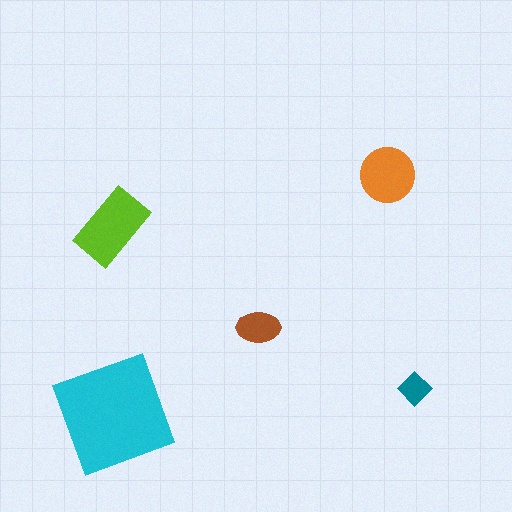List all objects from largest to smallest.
The cyan square, the lime rectangle, the orange circle, the brown ellipse, the teal diamond.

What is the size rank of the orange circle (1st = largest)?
3rd.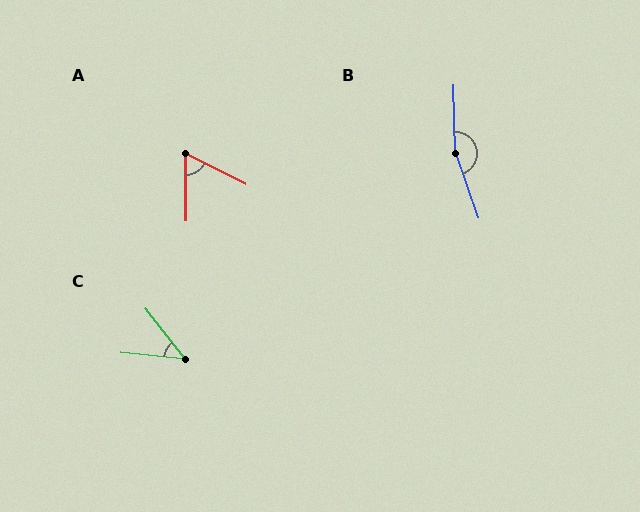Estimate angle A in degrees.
Approximately 63 degrees.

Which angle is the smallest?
C, at approximately 46 degrees.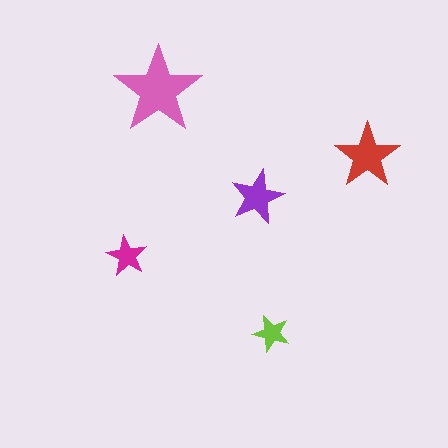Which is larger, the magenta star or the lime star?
The magenta one.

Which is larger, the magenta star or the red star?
The red one.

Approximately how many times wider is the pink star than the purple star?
About 1.5 times wider.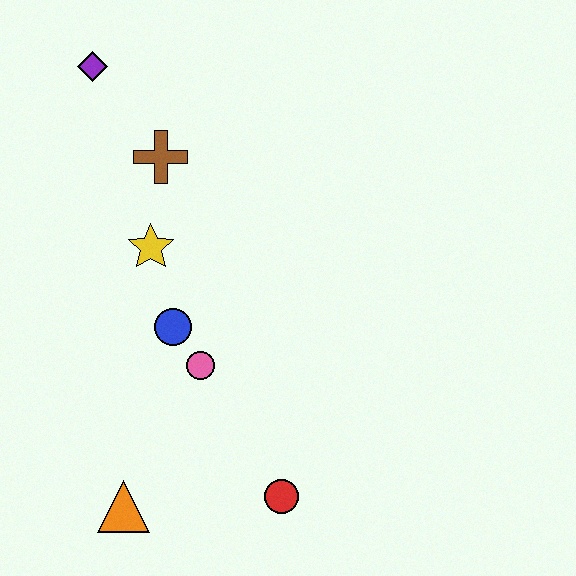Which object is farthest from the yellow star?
The red circle is farthest from the yellow star.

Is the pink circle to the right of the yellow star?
Yes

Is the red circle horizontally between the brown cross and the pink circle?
No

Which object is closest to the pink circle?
The blue circle is closest to the pink circle.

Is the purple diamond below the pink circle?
No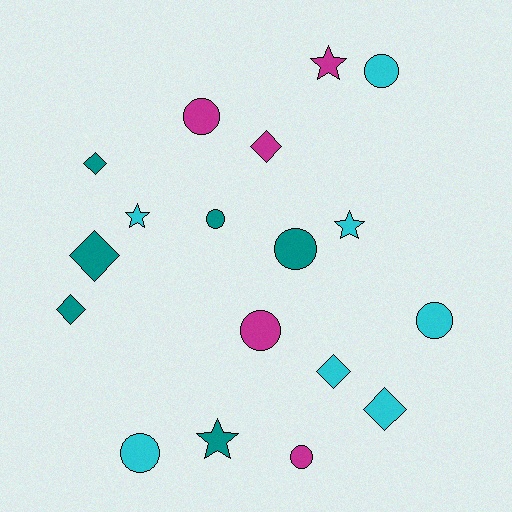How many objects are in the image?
There are 18 objects.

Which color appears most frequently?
Cyan, with 7 objects.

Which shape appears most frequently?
Circle, with 8 objects.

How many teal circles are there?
There are 2 teal circles.